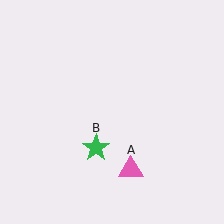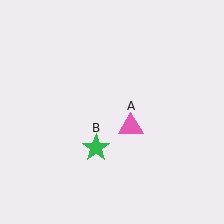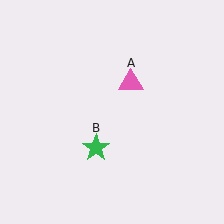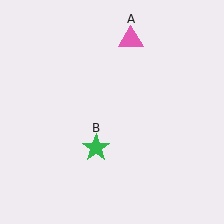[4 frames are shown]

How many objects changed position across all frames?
1 object changed position: pink triangle (object A).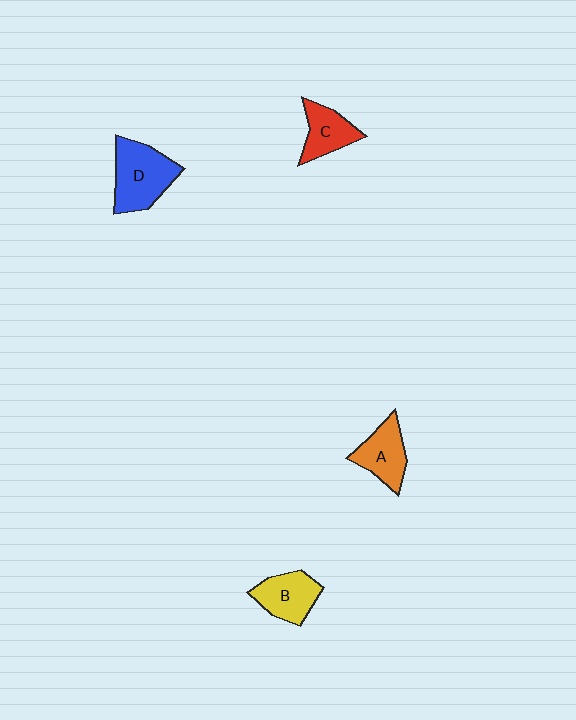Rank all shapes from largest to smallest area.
From largest to smallest: D (blue), B (yellow), A (orange), C (red).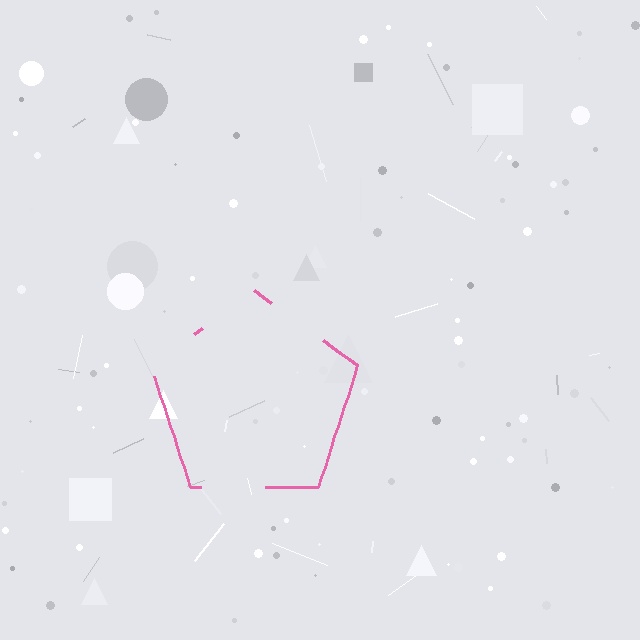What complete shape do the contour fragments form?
The contour fragments form a pentagon.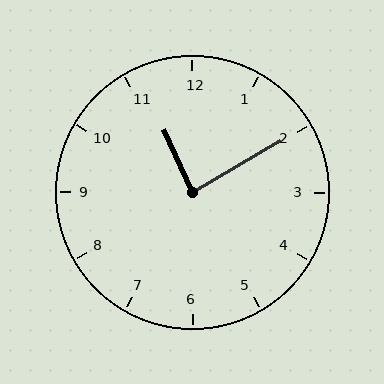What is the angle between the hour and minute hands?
Approximately 85 degrees.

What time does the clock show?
11:10.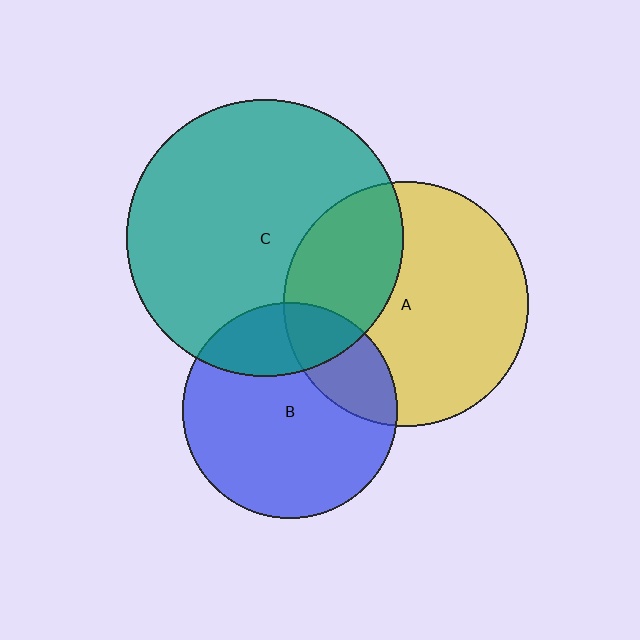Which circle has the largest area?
Circle C (teal).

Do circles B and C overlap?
Yes.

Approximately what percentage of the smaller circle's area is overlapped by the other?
Approximately 25%.